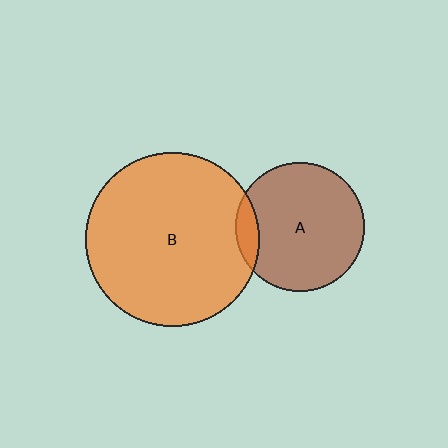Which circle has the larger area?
Circle B (orange).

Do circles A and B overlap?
Yes.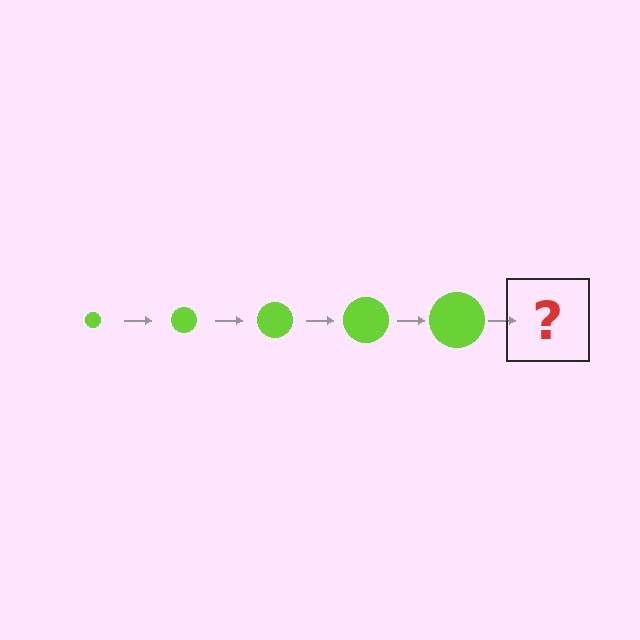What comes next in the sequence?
The next element should be a lime circle, larger than the previous one.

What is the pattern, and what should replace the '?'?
The pattern is that the circle gets progressively larger each step. The '?' should be a lime circle, larger than the previous one.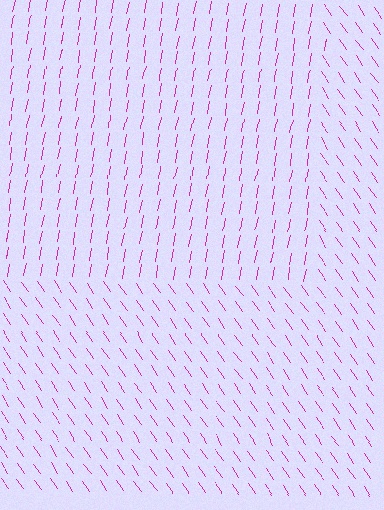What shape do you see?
I see a rectangle.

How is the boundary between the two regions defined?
The boundary is defined purely by a change in line orientation (approximately 45 degrees difference). All lines are the same color and thickness.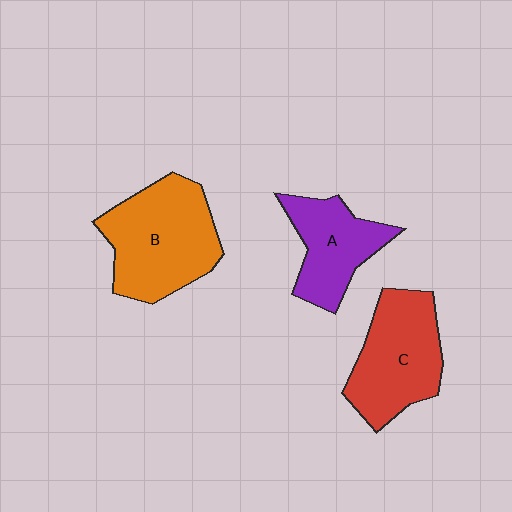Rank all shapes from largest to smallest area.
From largest to smallest: B (orange), C (red), A (purple).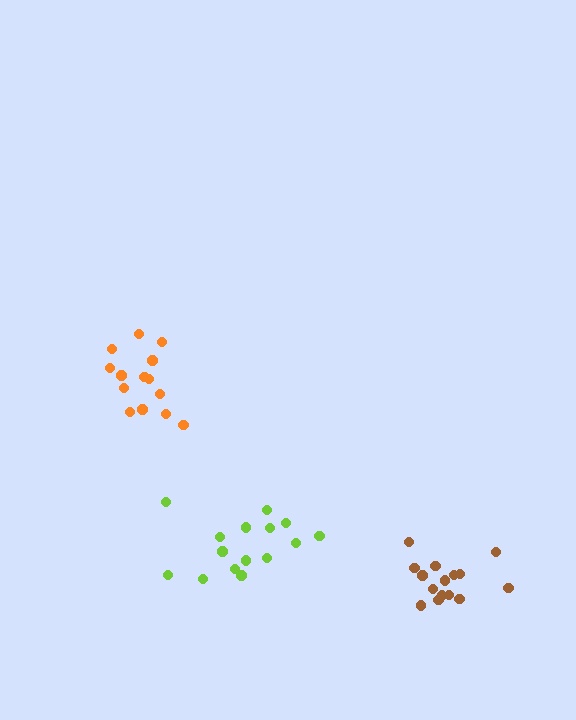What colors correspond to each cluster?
The clusters are colored: lime, orange, brown.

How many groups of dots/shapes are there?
There are 3 groups.